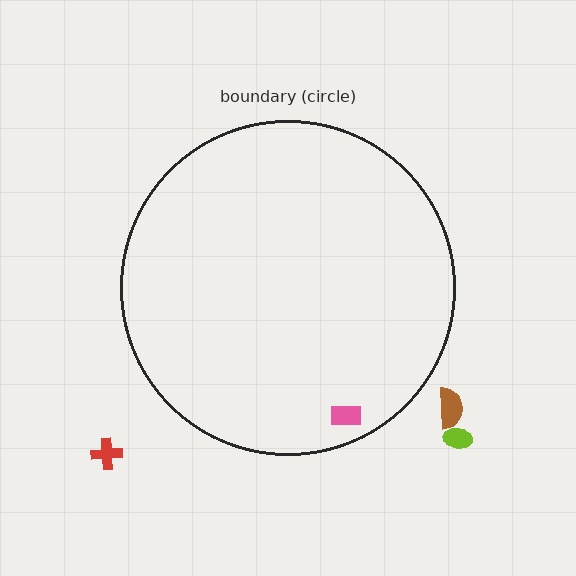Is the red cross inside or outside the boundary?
Outside.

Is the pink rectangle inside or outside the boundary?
Inside.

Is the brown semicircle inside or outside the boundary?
Outside.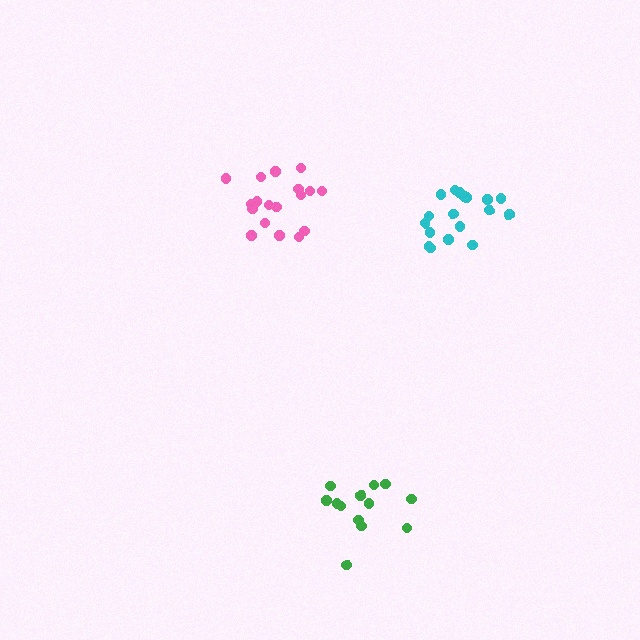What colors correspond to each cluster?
The clusters are colored: pink, cyan, green.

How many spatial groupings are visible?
There are 3 spatial groupings.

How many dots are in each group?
Group 1: 18 dots, Group 2: 18 dots, Group 3: 13 dots (49 total).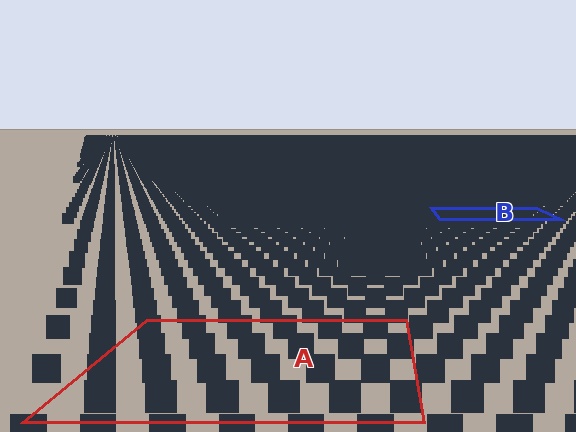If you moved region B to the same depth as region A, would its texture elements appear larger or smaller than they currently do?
They would appear larger. At a closer depth, the same texture elements are projected at a bigger on-screen size.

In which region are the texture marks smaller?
The texture marks are smaller in region B, because it is farther away.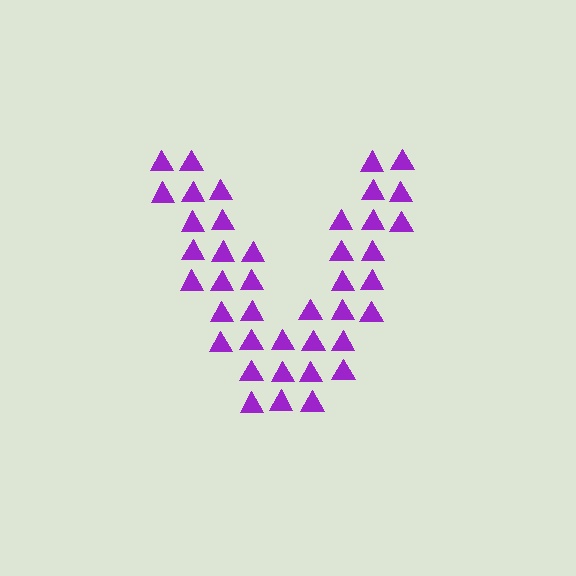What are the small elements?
The small elements are triangles.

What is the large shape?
The large shape is the letter V.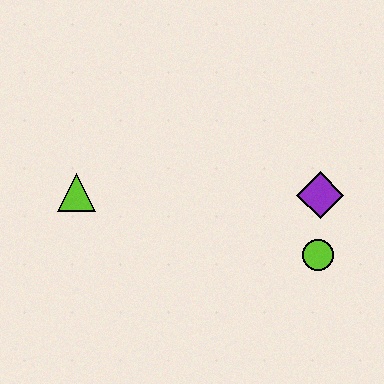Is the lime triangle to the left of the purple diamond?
Yes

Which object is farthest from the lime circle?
The lime triangle is farthest from the lime circle.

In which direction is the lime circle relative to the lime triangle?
The lime circle is to the right of the lime triangle.